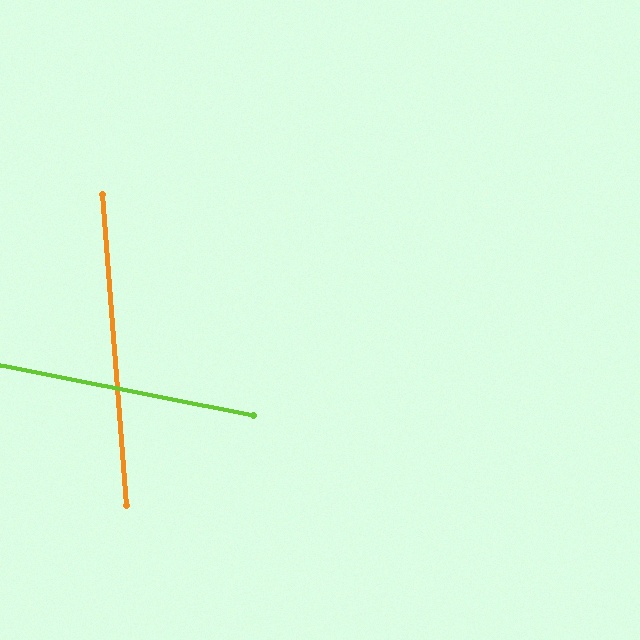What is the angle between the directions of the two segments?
Approximately 75 degrees.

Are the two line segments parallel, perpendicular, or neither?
Neither parallel nor perpendicular — they differ by about 75°.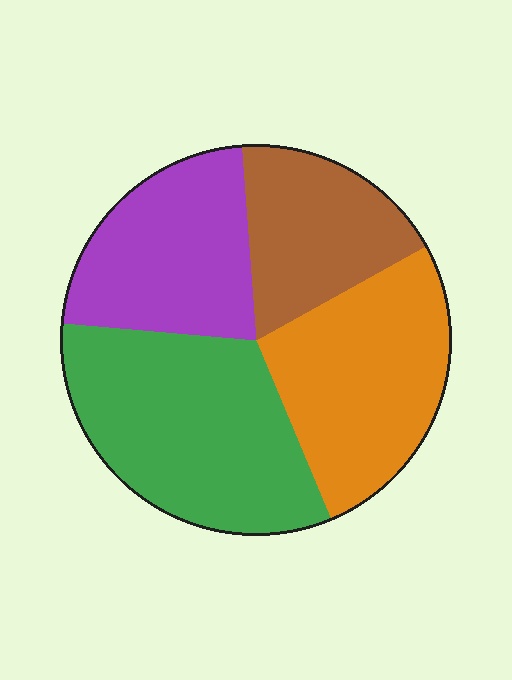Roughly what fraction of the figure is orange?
Orange covers 27% of the figure.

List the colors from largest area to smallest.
From largest to smallest: green, orange, purple, brown.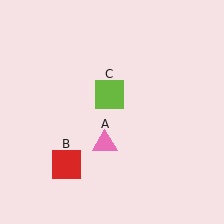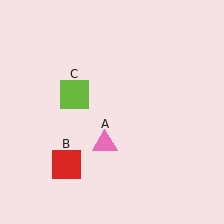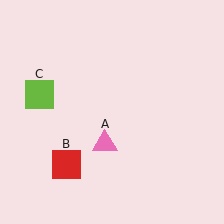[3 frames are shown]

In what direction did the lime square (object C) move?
The lime square (object C) moved left.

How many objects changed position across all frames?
1 object changed position: lime square (object C).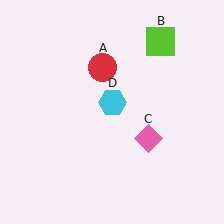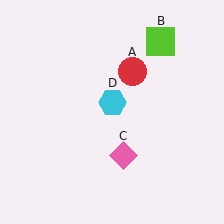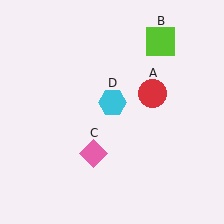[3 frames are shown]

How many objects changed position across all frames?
2 objects changed position: red circle (object A), pink diamond (object C).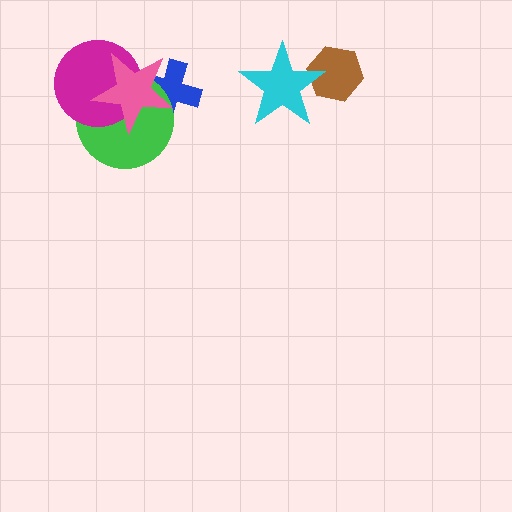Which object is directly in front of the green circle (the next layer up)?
The magenta circle is directly in front of the green circle.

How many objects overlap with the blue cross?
2 objects overlap with the blue cross.